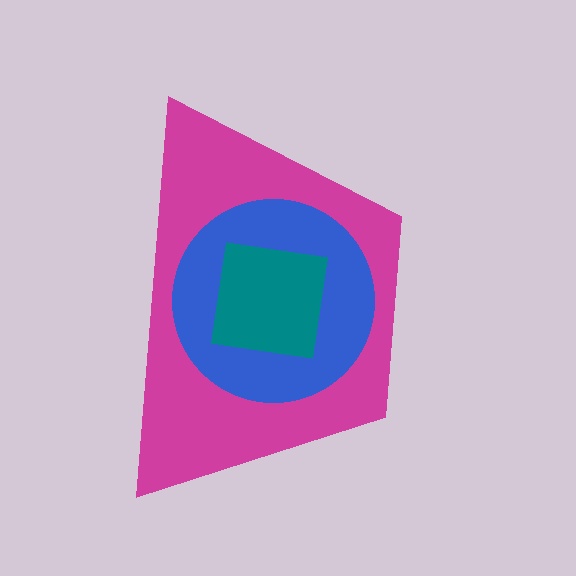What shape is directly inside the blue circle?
The teal square.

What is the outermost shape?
The magenta trapezoid.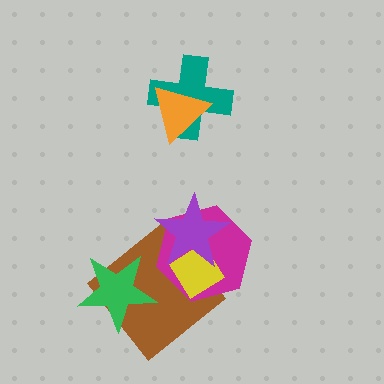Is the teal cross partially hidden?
Yes, it is partially covered by another shape.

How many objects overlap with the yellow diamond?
3 objects overlap with the yellow diamond.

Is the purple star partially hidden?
No, no other shape covers it.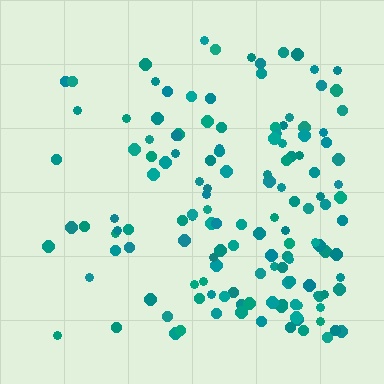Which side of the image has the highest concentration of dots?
The right.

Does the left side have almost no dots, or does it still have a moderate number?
Still a moderate number, just noticeably fewer than the right.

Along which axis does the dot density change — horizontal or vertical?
Horizontal.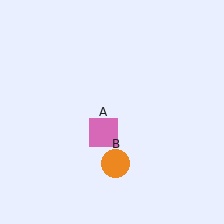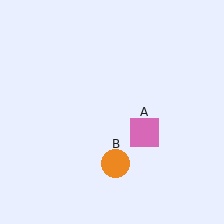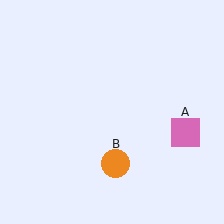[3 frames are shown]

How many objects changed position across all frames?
1 object changed position: pink square (object A).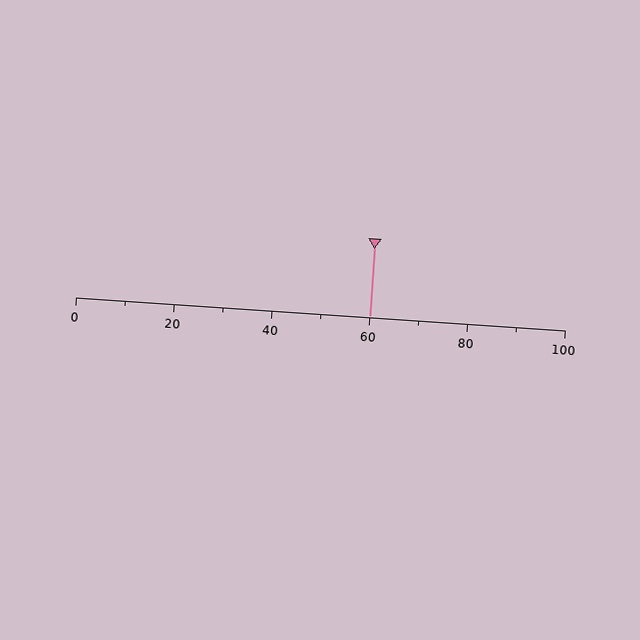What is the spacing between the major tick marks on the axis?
The major ticks are spaced 20 apart.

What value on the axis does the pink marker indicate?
The marker indicates approximately 60.